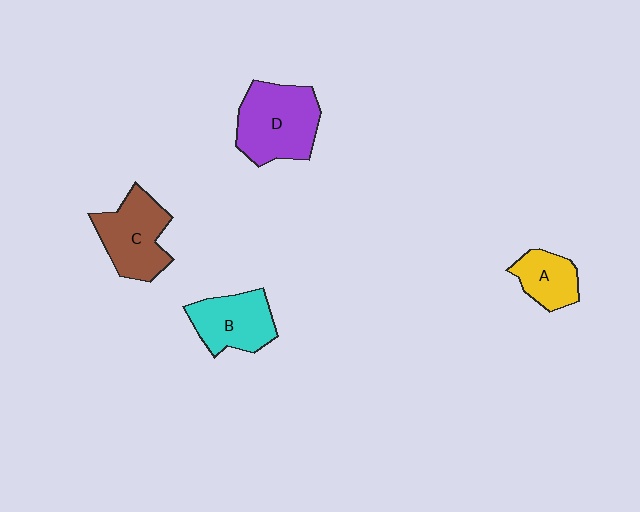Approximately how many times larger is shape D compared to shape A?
Approximately 1.9 times.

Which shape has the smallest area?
Shape A (yellow).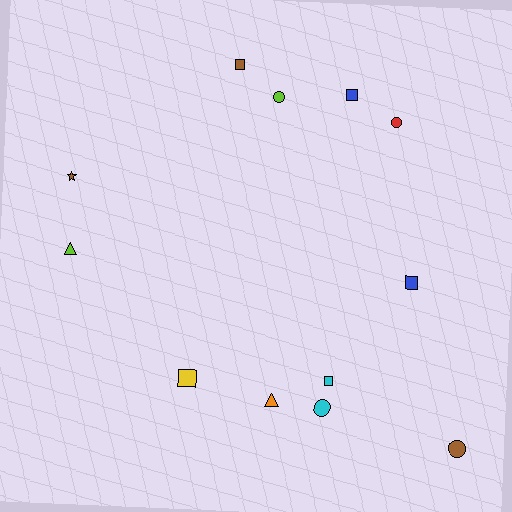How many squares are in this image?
There are 5 squares.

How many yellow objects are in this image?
There is 1 yellow object.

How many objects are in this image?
There are 12 objects.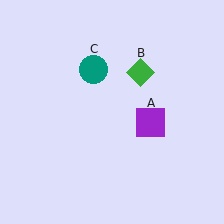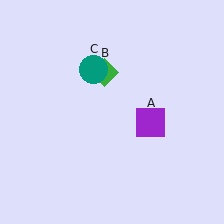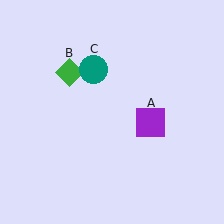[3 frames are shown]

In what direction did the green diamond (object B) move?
The green diamond (object B) moved left.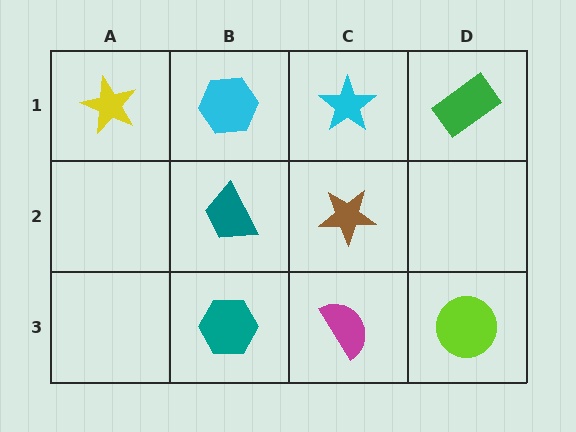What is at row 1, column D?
A green rectangle.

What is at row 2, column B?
A teal trapezoid.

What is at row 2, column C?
A brown star.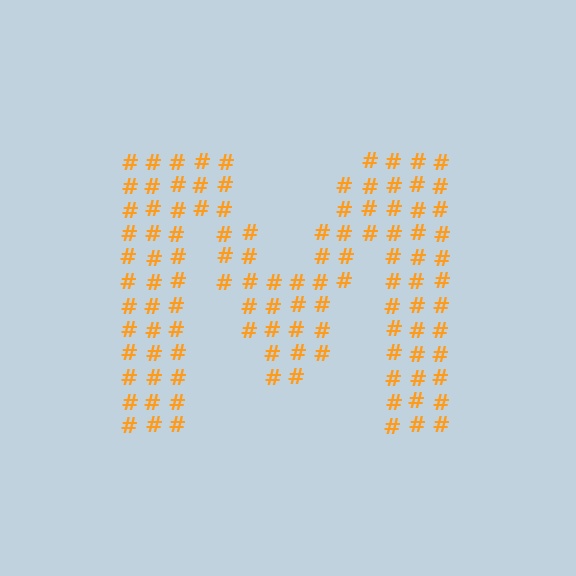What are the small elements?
The small elements are hash symbols.